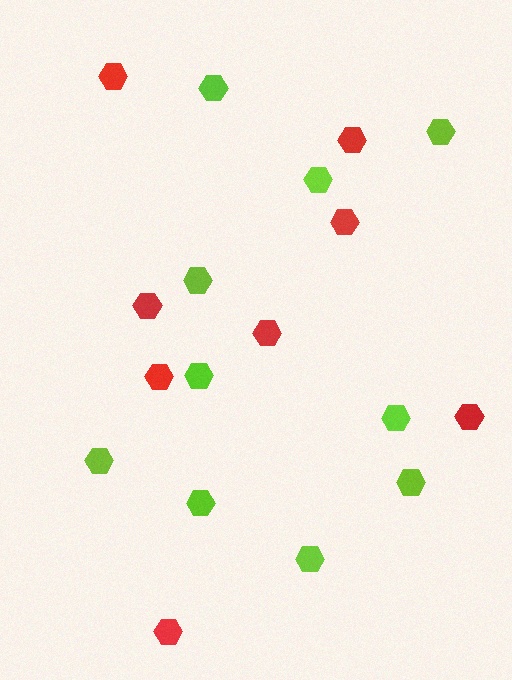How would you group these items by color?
There are 2 groups: one group of lime hexagons (10) and one group of red hexagons (8).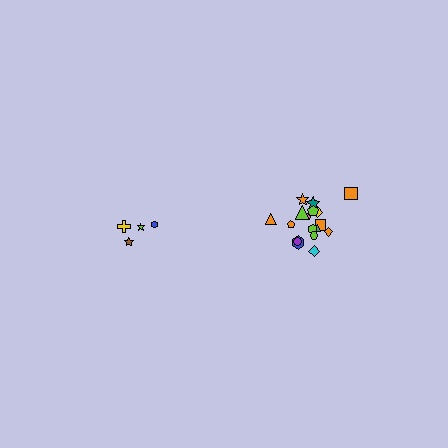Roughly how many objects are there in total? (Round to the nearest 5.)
Roughly 20 objects in total.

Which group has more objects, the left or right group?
The right group.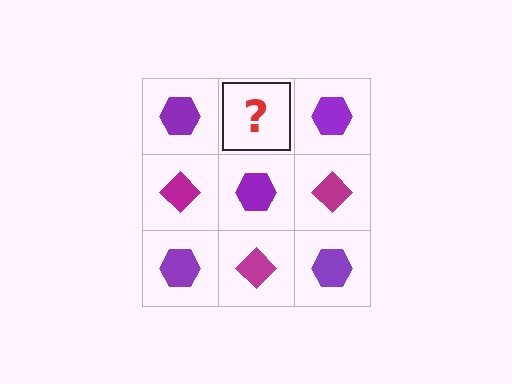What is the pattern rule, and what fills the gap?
The rule is that it alternates purple hexagon and magenta diamond in a checkerboard pattern. The gap should be filled with a magenta diamond.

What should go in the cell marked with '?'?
The missing cell should contain a magenta diamond.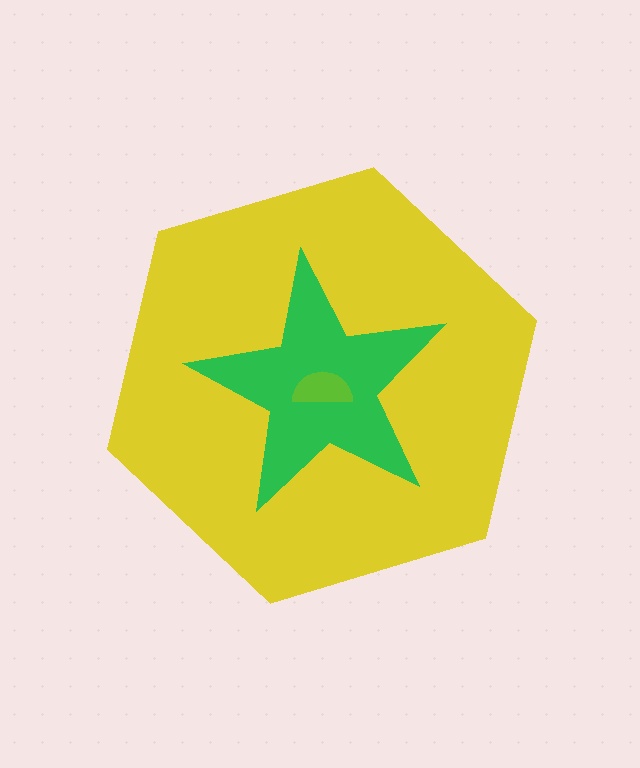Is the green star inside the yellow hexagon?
Yes.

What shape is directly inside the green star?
The lime semicircle.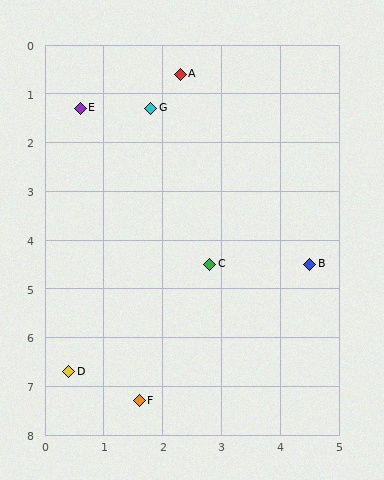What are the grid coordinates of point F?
Point F is at approximately (1.6, 7.3).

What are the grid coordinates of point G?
Point G is at approximately (1.8, 1.3).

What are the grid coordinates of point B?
Point B is at approximately (4.5, 4.5).